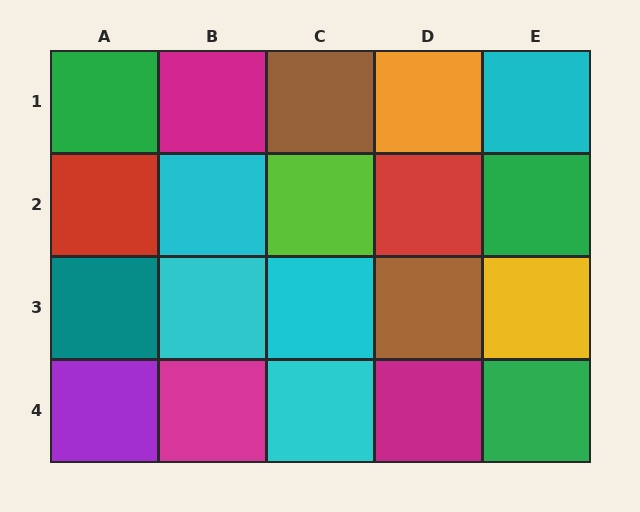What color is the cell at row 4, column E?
Green.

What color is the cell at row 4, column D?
Magenta.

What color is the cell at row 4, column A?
Purple.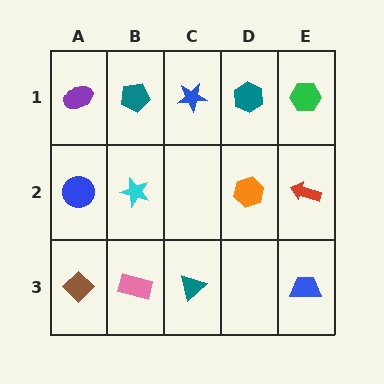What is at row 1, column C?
A blue star.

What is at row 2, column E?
A red arrow.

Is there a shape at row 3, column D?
No, that cell is empty.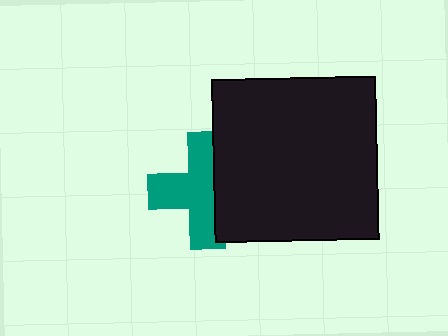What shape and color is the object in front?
The object in front is a black square.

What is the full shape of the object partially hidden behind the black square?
The partially hidden object is a teal cross.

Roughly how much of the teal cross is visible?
About half of it is visible (roughly 63%).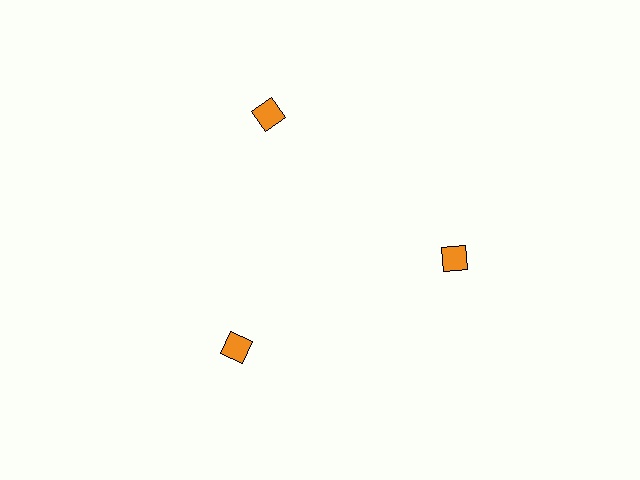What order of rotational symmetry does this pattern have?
This pattern has 3-fold rotational symmetry.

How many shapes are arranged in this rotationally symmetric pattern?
There are 3 shapes, arranged in 3 groups of 1.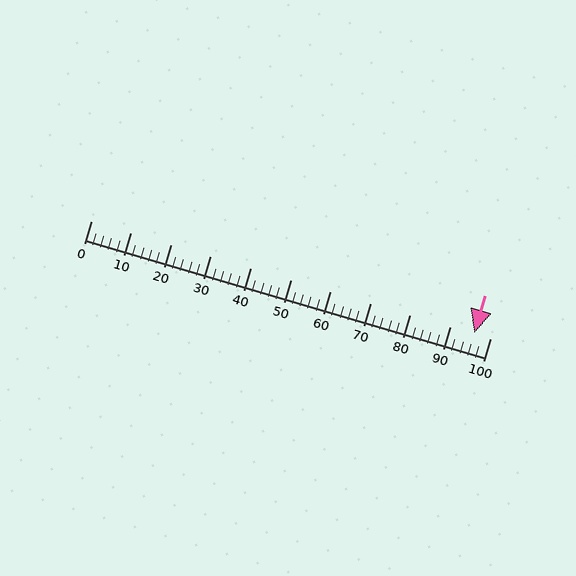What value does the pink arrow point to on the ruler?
The pink arrow points to approximately 96.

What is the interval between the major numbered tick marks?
The major tick marks are spaced 10 units apart.